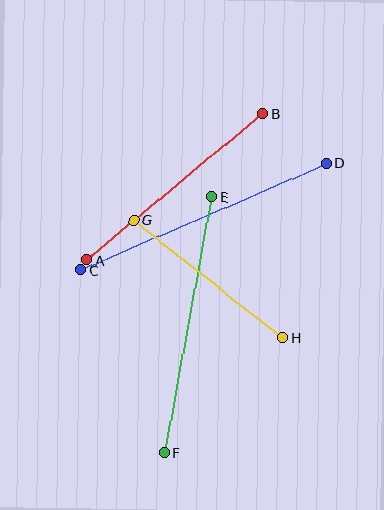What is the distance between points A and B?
The distance is approximately 229 pixels.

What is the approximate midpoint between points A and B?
The midpoint is at approximately (175, 187) pixels.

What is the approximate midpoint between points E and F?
The midpoint is at approximately (188, 325) pixels.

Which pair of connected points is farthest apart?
Points C and D are farthest apart.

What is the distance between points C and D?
The distance is approximately 268 pixels.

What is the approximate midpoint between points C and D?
The midpoint is at approximately (204, 217) pixels.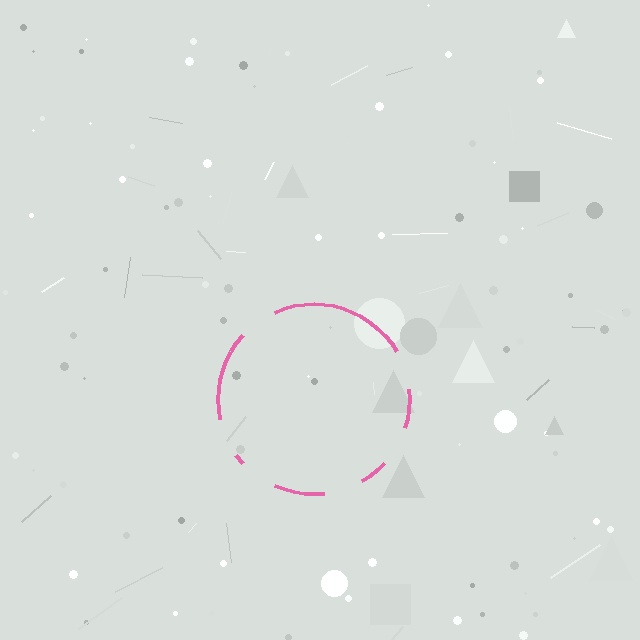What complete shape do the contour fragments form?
The contour fragments form a circle.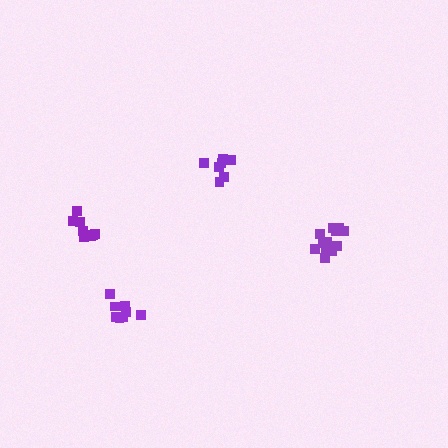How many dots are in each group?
Group 1: 7 dots, Group 2: 8 dots, Group 3: 12 dots, Group 4: 8 dots (35 total).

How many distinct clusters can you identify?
There are 4 distinct clusters.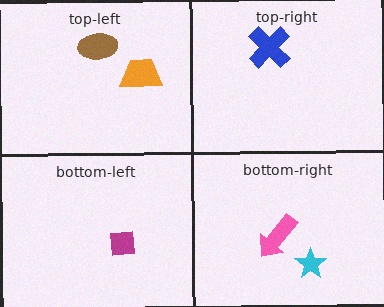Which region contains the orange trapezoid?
The top-left region.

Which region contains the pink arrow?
The bottom-right region.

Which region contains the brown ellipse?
The top-left region.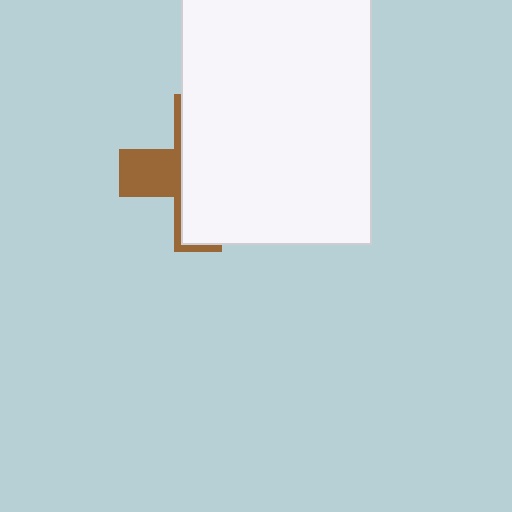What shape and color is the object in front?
The object in front is a white rectangle.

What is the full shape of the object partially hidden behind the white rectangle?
The partially hidden object is a brown cross.